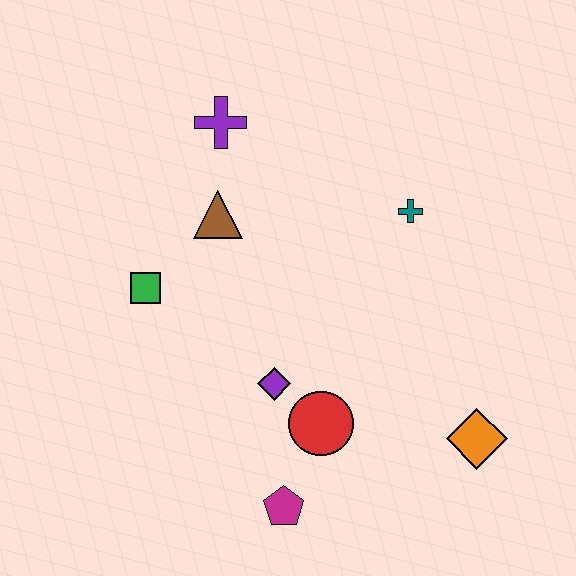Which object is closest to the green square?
The brown triangle is closest to the green square.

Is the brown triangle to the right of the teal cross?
No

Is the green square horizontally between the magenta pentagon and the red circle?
No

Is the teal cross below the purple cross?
Yes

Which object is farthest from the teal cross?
The magenta pentagon is farthest from the teal cross.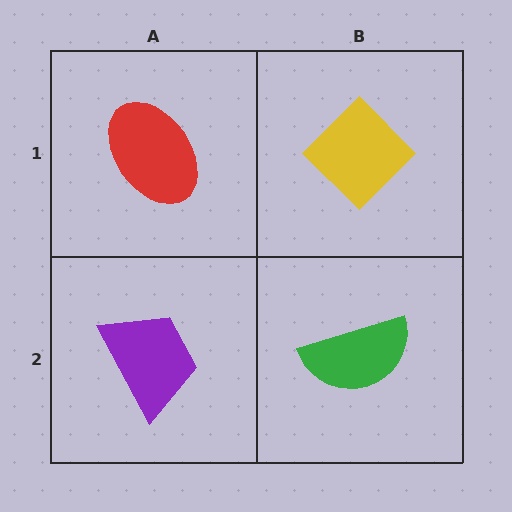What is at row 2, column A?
A purple trapezoid.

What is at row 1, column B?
A yellow diamond.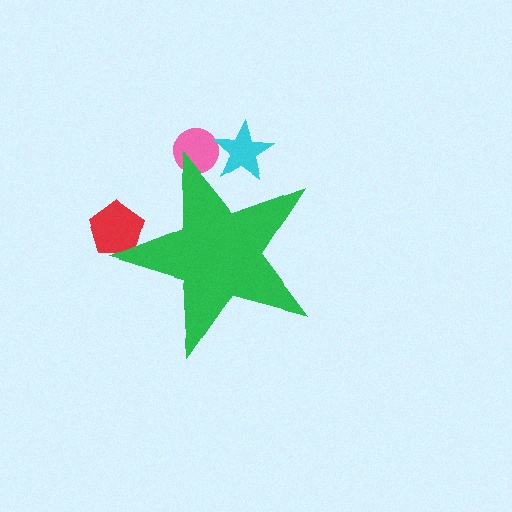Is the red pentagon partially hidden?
Yes, the red pentagon is partially hidden behind the green star.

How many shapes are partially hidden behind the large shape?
3 shapes are partially hidden.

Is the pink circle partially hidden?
Yes, the pink circle is partially hidden behind the green star.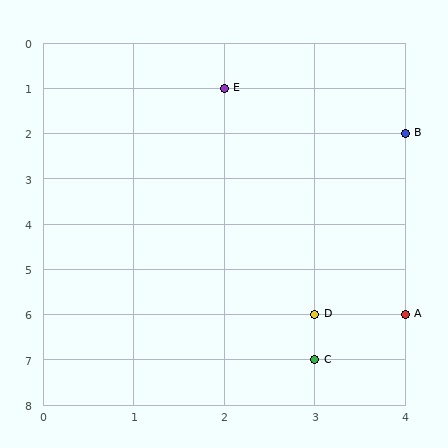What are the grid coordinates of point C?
Point C is at grid coordinates (3, 7).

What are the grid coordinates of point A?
Point A is at grid coordinates (4, 6).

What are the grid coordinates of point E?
Point E is at grid coordinates (2, 1).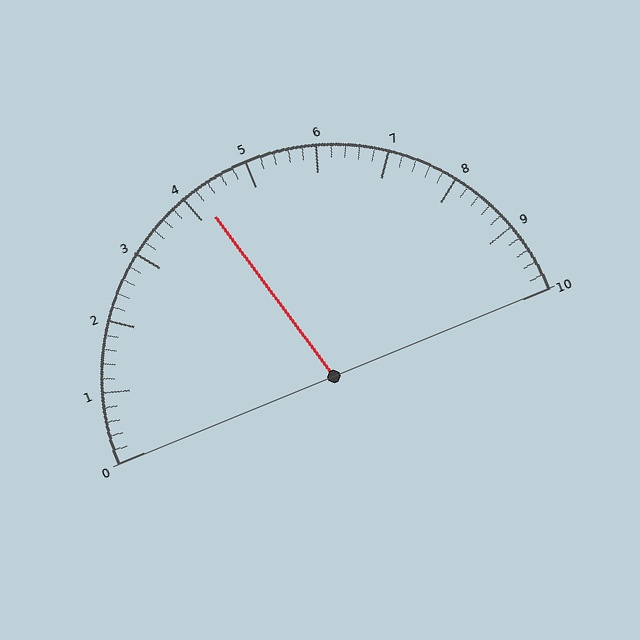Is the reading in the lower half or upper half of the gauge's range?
The reading is in the lower half of the range (0 to 10).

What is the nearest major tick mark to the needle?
The nearest major tick mark is 4.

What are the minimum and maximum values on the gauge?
The gauge ranges from 0 to 10.